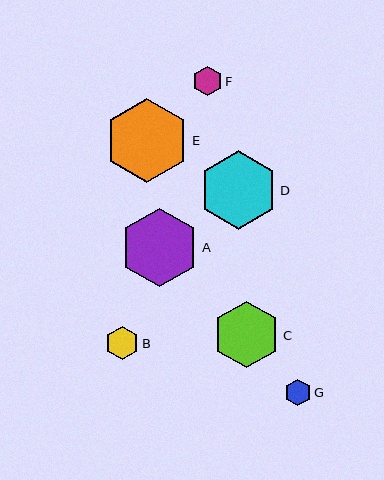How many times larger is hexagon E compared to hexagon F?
Hexagon E is approximately 2.8 times the size of hexagon F.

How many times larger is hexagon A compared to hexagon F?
Hexagon A is approximately 2.7 times the size of hexagon F.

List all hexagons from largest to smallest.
From largest to smallest: E, A, D, C, B, F, G.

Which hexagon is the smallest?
Hexagon G is the smallest with a size of approximately 26 pixels.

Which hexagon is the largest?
Hexagon E is the largest with a size of approximately 84 pixels.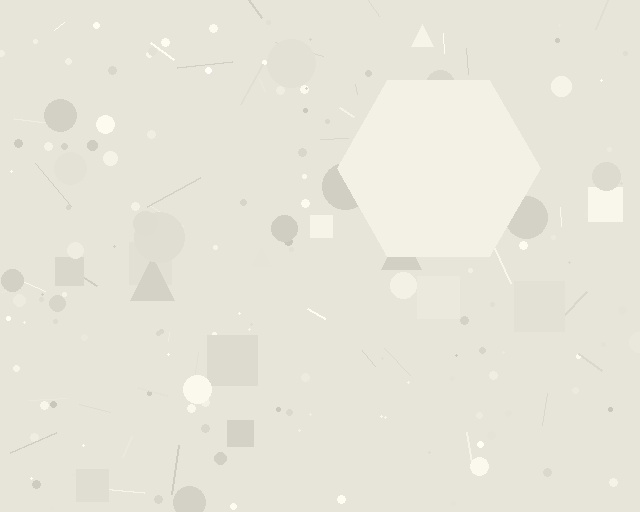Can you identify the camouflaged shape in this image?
The camouflaged shape is a hexagon.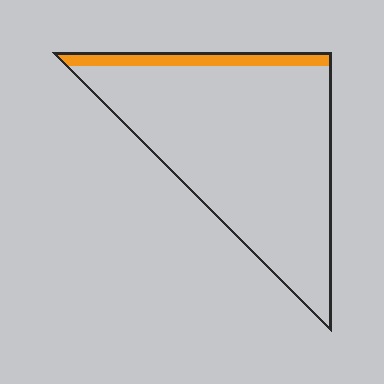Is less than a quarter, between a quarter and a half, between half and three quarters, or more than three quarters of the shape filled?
Less than a quarter.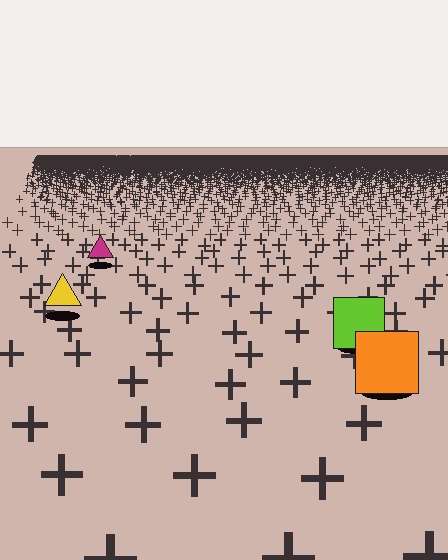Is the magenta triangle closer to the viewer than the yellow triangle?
No. The yellow triangle is closer — you can tell from the texture gradient: the ground texture is coarser near it.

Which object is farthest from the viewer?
The magenta triangle is farthest from the viewer. It appears smaller and the ground texture around it is denser.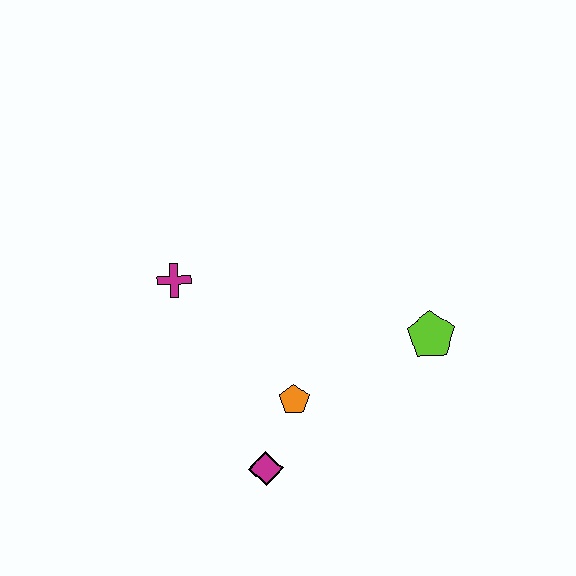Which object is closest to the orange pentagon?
The magenta diamond is closest to the orange pentagon.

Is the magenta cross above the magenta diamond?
Yes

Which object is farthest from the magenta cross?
The lime pentagon is farthest from the magenta cross.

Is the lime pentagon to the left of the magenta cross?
No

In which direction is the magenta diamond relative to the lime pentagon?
The magenta diamond is to the left of the lime pentagon.